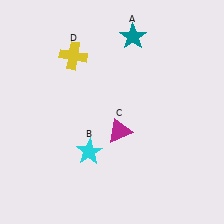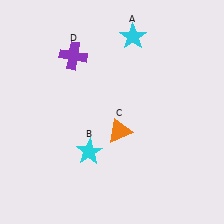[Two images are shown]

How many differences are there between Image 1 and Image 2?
There are 3 differences between the two images.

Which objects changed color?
A changed from teal to cyan. C changed from magenta to orange. D changed from yellow to purple.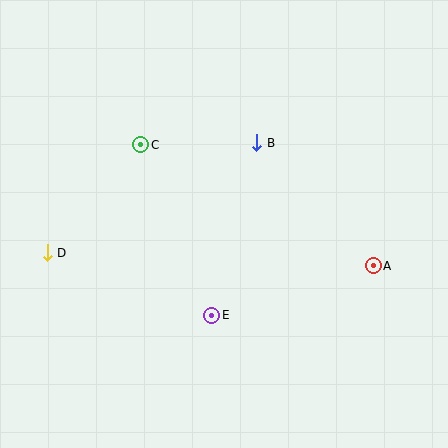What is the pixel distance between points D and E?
The distance between D and E is 177 pixels.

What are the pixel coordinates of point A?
Point A is at (373, 266).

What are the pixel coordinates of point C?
Point C is at (141, 145).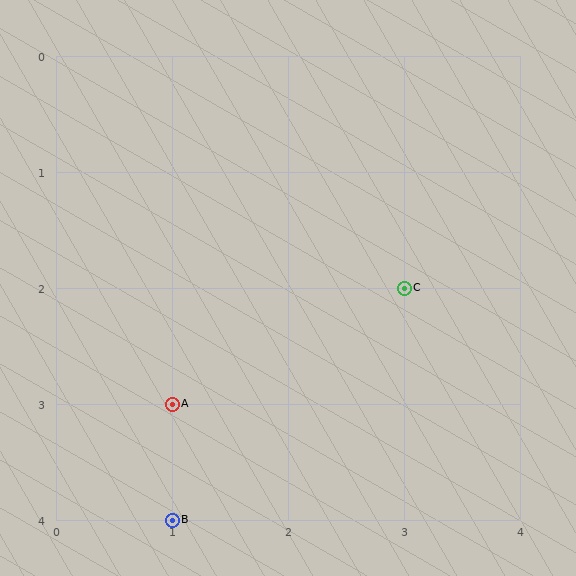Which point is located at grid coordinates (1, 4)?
Point B is at (1, 4).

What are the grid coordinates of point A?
Point A is at grid coordinates (1, 3).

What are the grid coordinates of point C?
Point C is at grid coordinates (3, 2).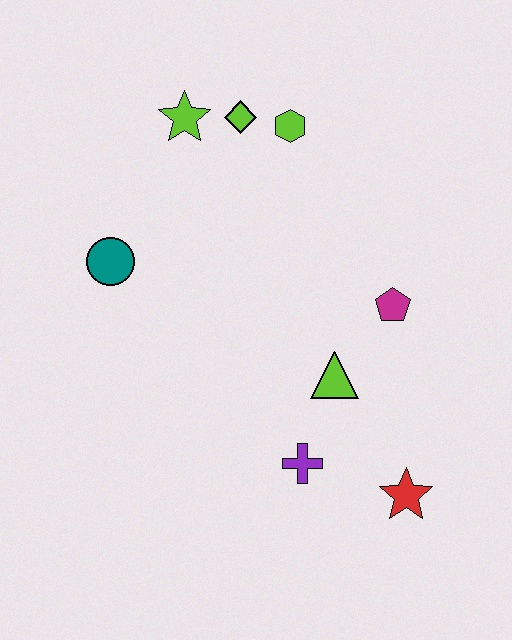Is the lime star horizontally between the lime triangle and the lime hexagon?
No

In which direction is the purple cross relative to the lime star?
The purple cross is below the lime star.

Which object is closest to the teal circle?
The lime star is closest to the teal circle.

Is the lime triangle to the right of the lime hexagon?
Yes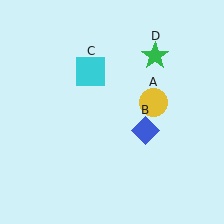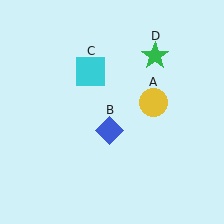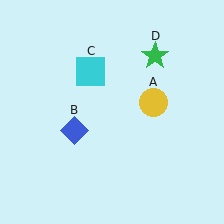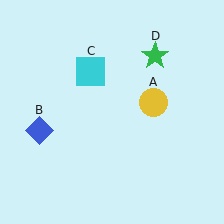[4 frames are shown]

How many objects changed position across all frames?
1 object changed position: blue diamond (object B).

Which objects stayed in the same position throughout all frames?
Yellow circle (object A) and cyan square (object C) and green star (object D) remained stationary.